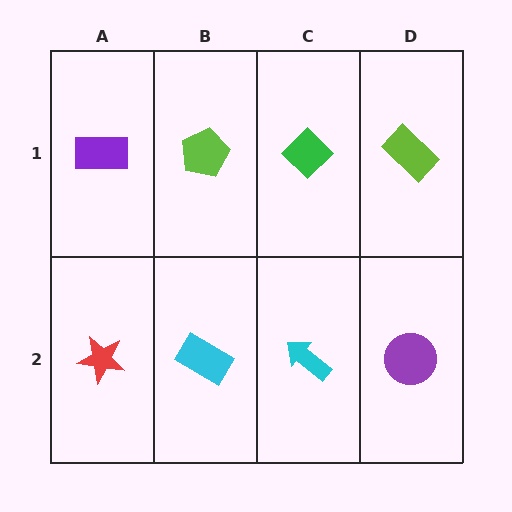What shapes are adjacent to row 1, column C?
A cyan arrow (row 2, column C), a lime pentagon (row 1, column B), a lime rectangle (row 1, column D).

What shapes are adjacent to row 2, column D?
A lime rectangle (row 1, column D), a cyan arrow (row 2, column C).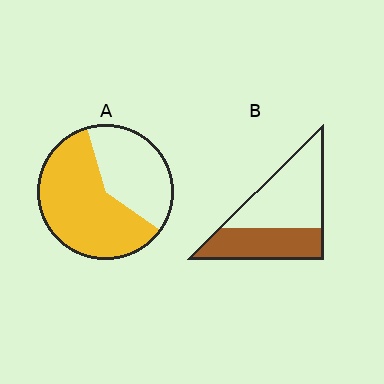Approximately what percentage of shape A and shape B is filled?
A is approximately 60% and B is approximately 40%.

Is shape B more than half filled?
No.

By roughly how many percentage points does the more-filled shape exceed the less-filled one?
By roughly 20 percentage points (A over B).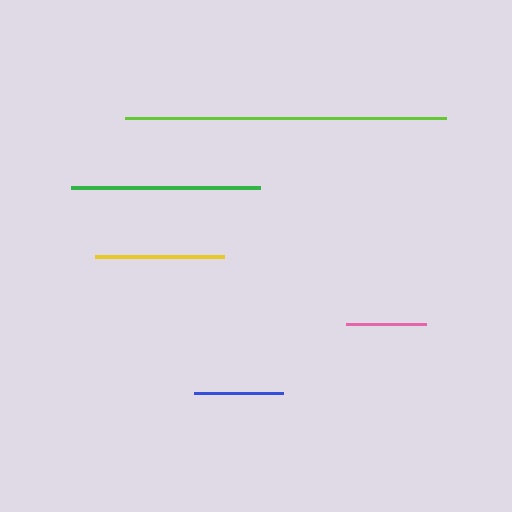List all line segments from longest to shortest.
From longest to shortest: lime, green, yellow, blue, pink.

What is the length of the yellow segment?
The yellow segment is approximately 129 pixels long.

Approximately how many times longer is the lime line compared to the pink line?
The lime line is approximately 4.0 times the length of the pink line.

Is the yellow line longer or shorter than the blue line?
The yellow line is longer than the blue line.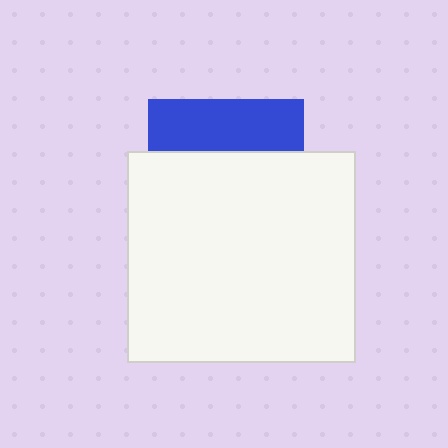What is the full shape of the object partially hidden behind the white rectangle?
The partially hidden object is a blue square.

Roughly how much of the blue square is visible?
A small part of it is visible (roughly 33%).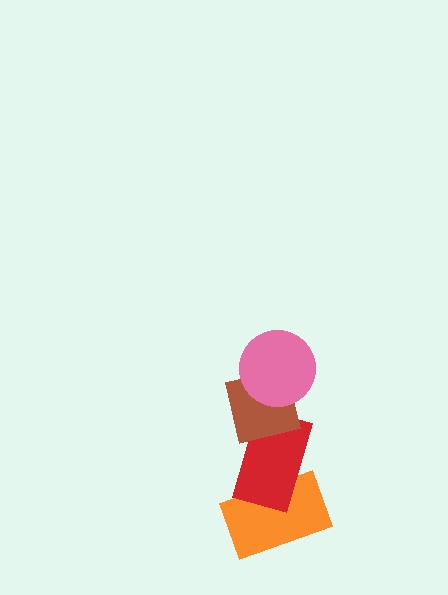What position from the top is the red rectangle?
The red rectangle is 3rd from the top.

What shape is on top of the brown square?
The pink circle is on top of the brown square.